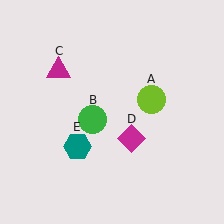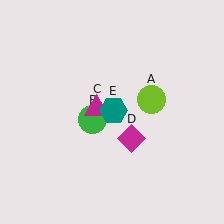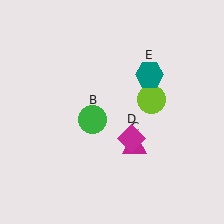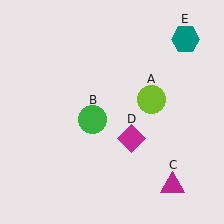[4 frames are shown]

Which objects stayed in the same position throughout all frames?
Lime circle (object A) and green circle (object B) and magenta diamond (object D) remained stationary.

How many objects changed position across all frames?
2 objects changed position: magenta triangle (object C), teal hexagon (object E).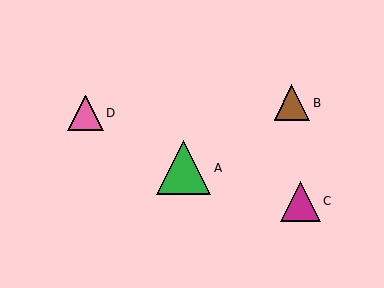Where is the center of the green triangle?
The center of the green triangle is at (184, 168).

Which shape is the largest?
The green triangle (labeled A) is the largest.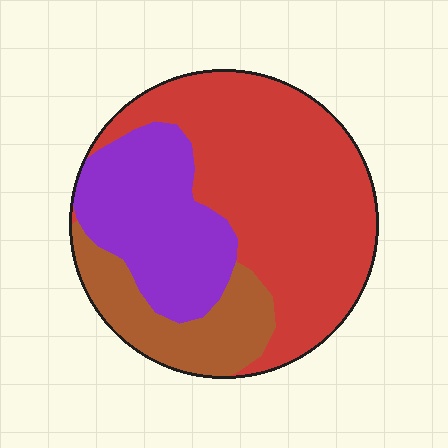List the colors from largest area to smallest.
From largest to smallest: red, purple, brown.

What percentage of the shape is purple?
Purple covers 27% of the shape.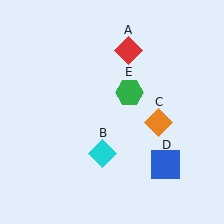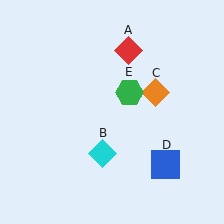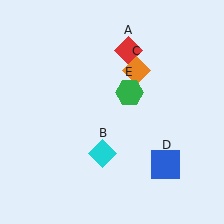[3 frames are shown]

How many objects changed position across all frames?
1 object changed position: orange diamond (object C).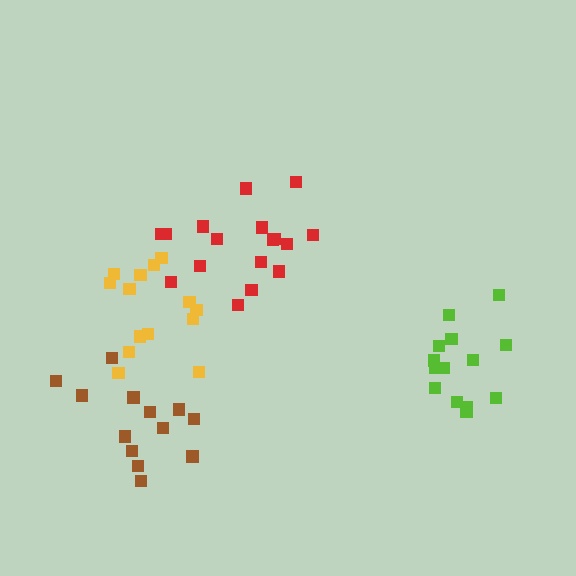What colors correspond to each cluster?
The clusters are colored: lime, brown, red, yellow.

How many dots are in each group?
Group 1: 14 dots, Group 2: 13 dots, Group 3: 17 dots, Group 4: 14 dots (58 total).